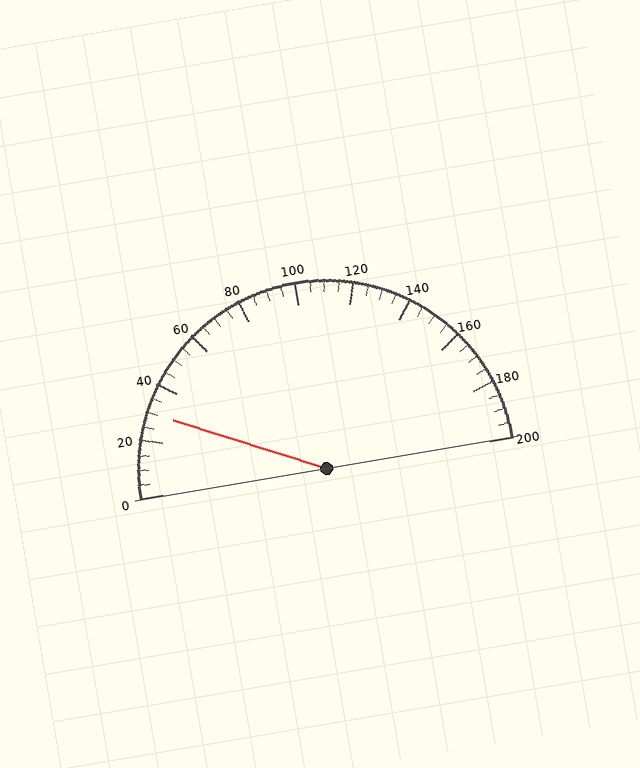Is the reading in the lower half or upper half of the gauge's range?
The reading is in the lower half of the range (0 to 200).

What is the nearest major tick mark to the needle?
The nearest major tick mark is 40.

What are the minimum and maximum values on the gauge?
The gauge ranges from 0 to 200.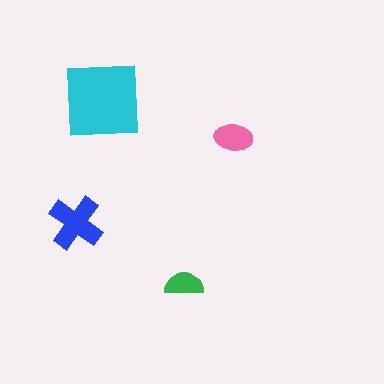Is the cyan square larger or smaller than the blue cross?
Larger.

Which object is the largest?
The cyan square.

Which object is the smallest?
The green semicircle.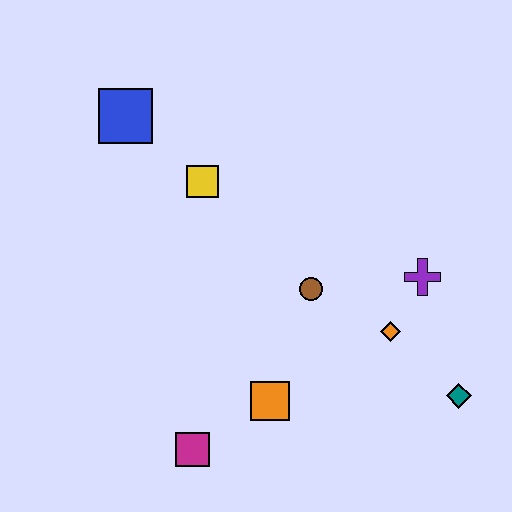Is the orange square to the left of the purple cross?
Yes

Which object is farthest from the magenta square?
The blue square is farthest from the magenta square.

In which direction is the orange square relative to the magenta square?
The orange square is to the right of the magenta square.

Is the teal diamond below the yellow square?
Yes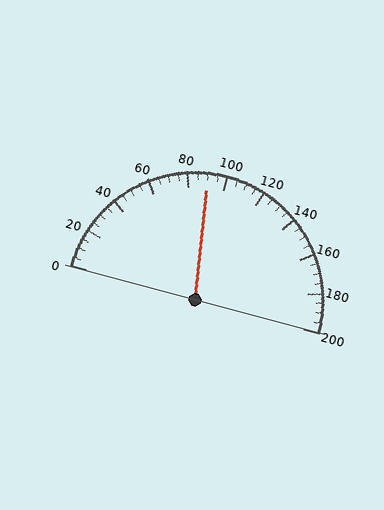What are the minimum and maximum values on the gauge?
The gauge ranges from 0 to 200.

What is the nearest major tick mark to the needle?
The nearest major tick mark is 80.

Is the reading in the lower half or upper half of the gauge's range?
The reading is in the lower half of the range (0 to 200).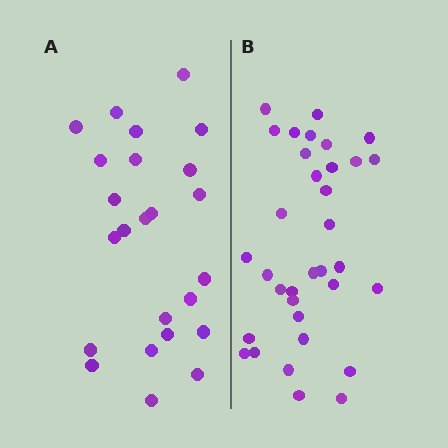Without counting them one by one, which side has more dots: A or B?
Region B (the right region) has more dots.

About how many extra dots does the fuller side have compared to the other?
Region B has roughly 10 or so more dots than region A.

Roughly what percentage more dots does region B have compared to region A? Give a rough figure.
About 40% more.